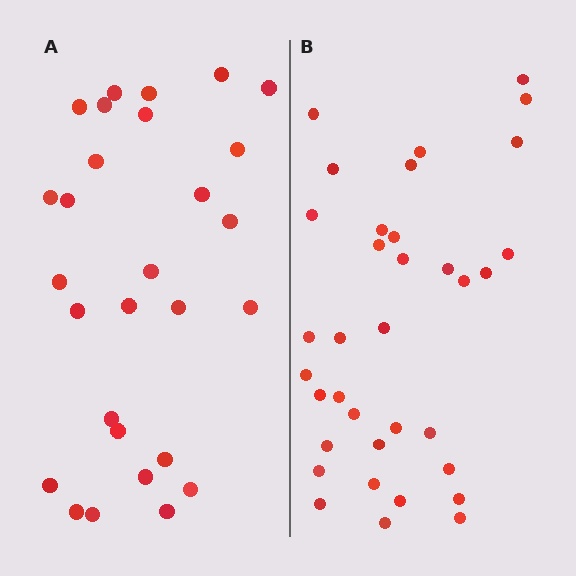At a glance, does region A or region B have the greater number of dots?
Region B (the right region) has more dots.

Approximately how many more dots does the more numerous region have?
Region B has roughly 8 or so more dots than region A.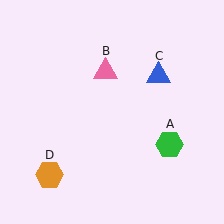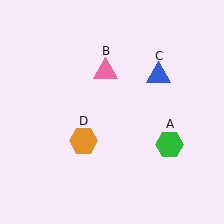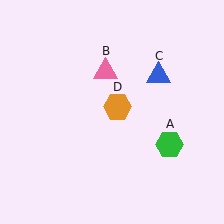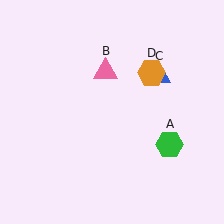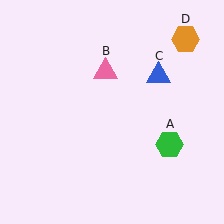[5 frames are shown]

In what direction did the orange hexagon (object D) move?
The orange hexagon (object D) moved up and to the right.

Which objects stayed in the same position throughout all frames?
Green hexagon (object A) and pink triangle (object B) and blue triangle (object C) remained stationary.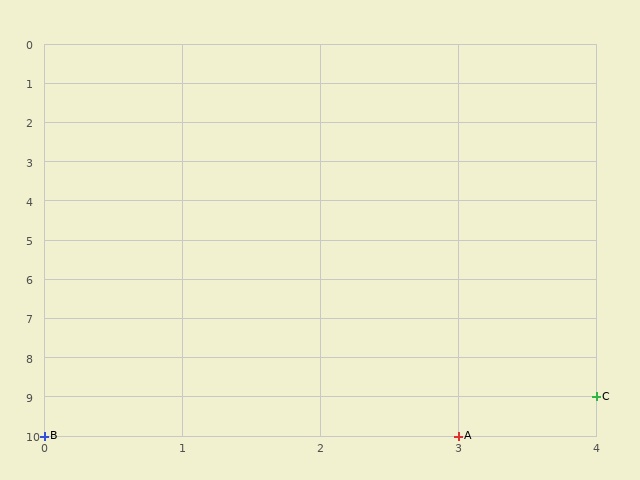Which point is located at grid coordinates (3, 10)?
Point A is at (3, 10).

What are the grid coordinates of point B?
Point B is at grid coordinates (0, 10).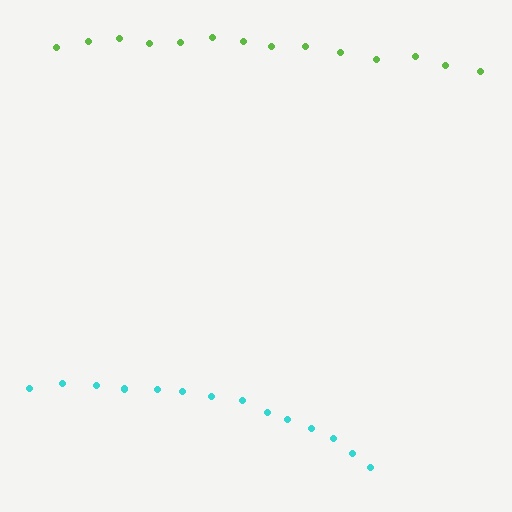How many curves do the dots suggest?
There are 2 distinct paths.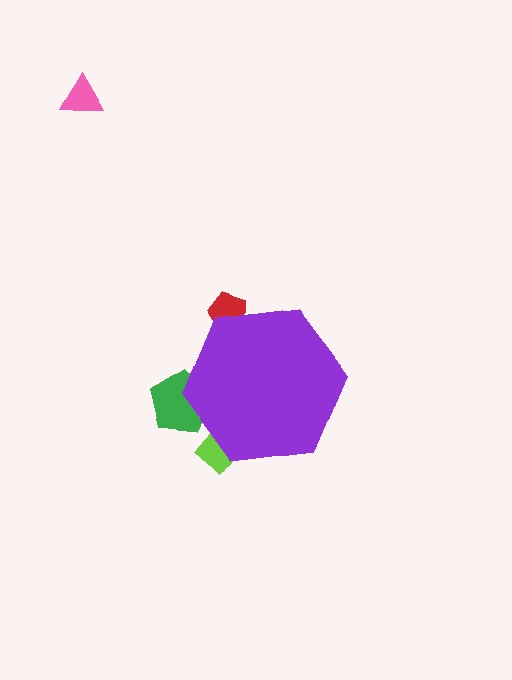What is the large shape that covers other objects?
A purple hexagon.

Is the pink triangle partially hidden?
No, the pink triangle is fully visible.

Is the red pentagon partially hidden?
Yes, the red pentagon is partially hidden behind the purple hexagon.